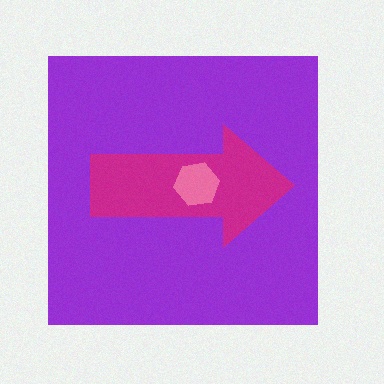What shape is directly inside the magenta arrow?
The pink hexagon.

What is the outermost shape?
The purple square.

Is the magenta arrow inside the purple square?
Yes.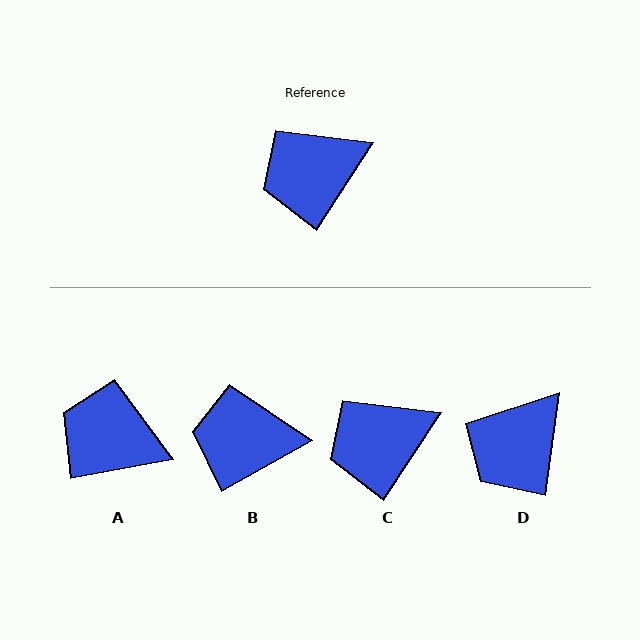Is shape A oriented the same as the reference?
No, it is off by about 46 degrees.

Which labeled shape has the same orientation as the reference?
C.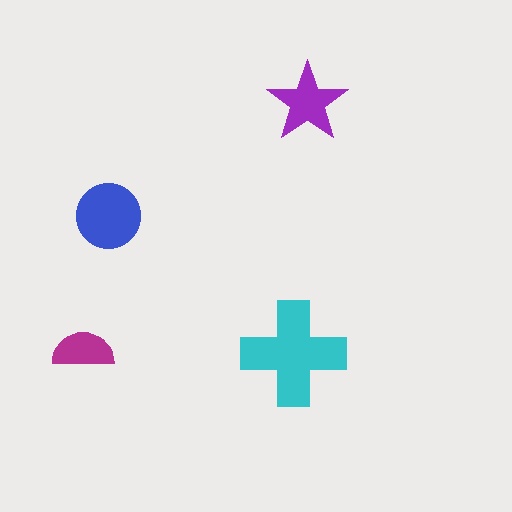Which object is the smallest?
The magenta semicircle.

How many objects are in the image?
There are 4 objects in the image.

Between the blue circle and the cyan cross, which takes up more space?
The cyan cross.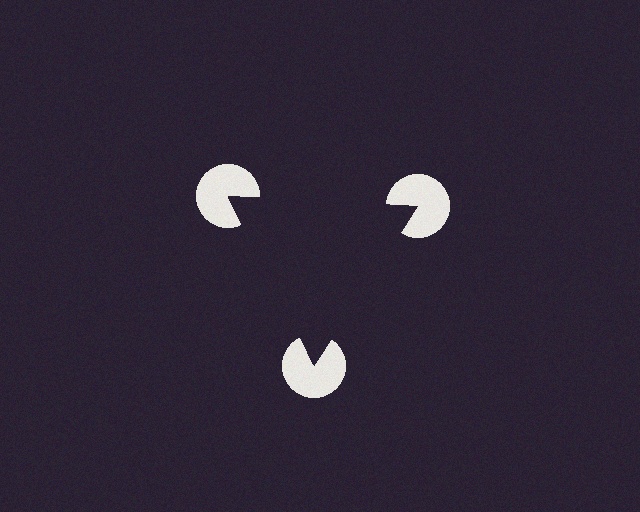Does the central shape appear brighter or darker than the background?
It typically appears slightly darker than the background, even though no actual brightness change is drawn.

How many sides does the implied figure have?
3 sides.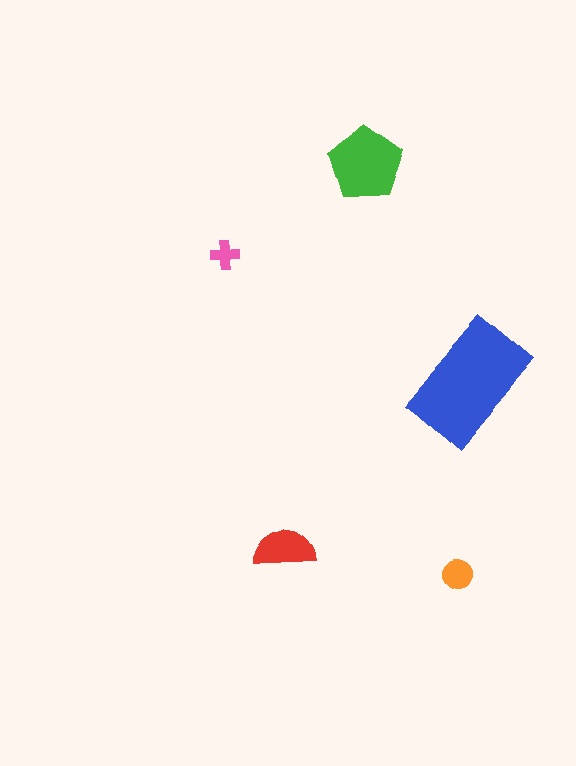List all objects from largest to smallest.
The blue rectangle, the green pentagon, the red semicircle, the orange circle, the pink cross.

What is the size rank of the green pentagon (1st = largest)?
2nd.